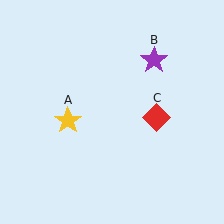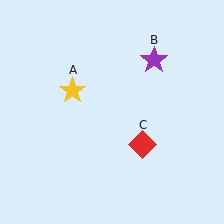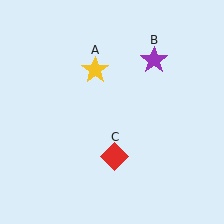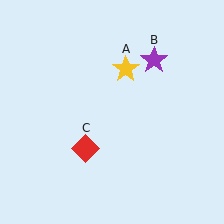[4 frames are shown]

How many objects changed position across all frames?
2 objects changed position: yellow star (object A), red diamond (object C).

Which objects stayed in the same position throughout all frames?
Purple star (object B) remained stationary.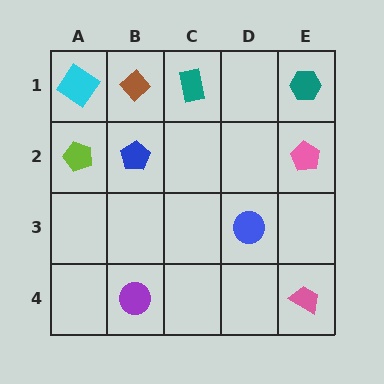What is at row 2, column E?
A pink pentagon.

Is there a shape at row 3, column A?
No, that cell is empty.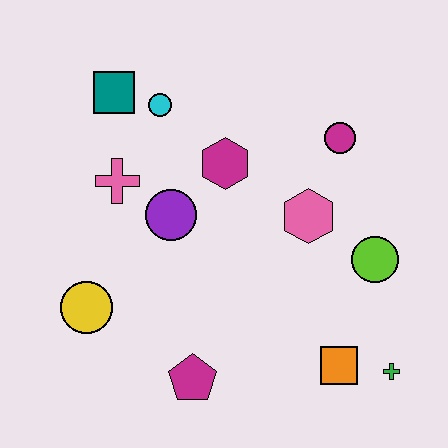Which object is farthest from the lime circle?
The teal square is farthest from the lime circle.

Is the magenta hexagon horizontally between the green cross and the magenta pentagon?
Yes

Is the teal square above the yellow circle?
Yes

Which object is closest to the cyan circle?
The teal square is closest to the cyan circle.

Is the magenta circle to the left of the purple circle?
No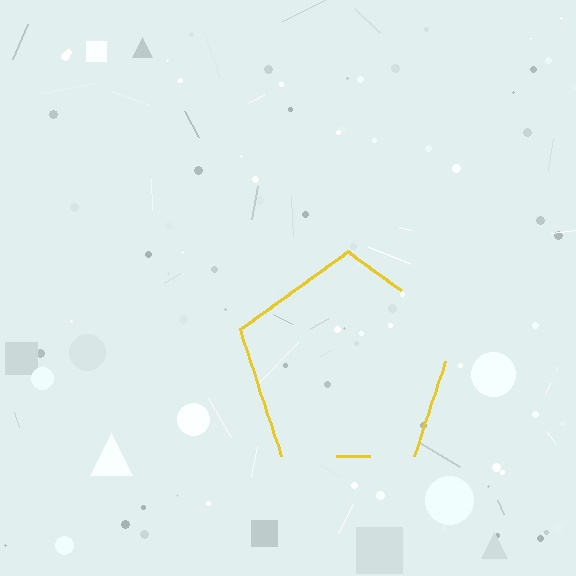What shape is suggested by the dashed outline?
The dashed outline suggests a pentagon.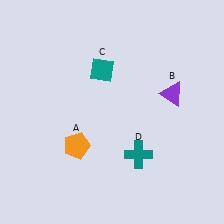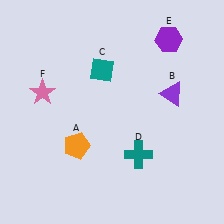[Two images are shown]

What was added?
A purple hexagon (E), a pink star (F) were added in Image 2.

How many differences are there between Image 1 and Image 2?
There are 2 differences between the two images.